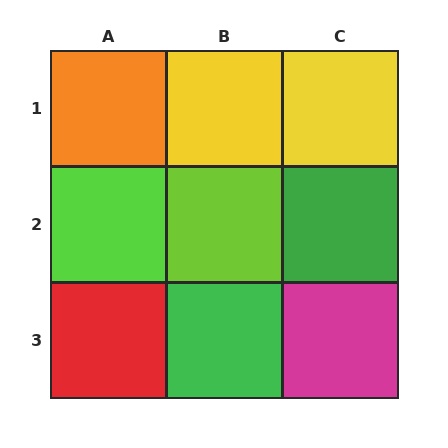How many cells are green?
2 cells are green.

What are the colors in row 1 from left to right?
Orange, yellow, yellow.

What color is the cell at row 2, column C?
Green.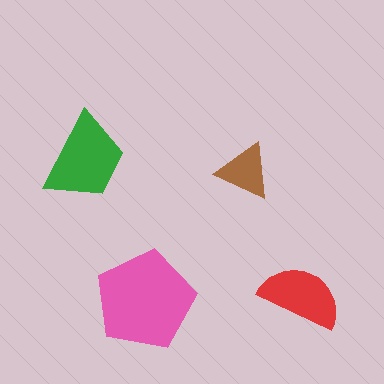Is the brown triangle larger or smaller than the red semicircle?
Smaller.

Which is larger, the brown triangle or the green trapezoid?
The green trapezoid.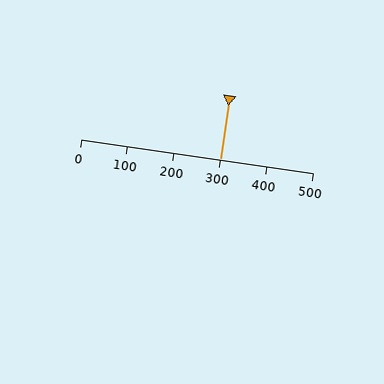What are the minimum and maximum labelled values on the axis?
The axis runs from 0 to 500.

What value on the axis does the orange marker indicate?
The marker indicates approximately 300.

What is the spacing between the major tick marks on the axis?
The major ticks are spaced 100 apart.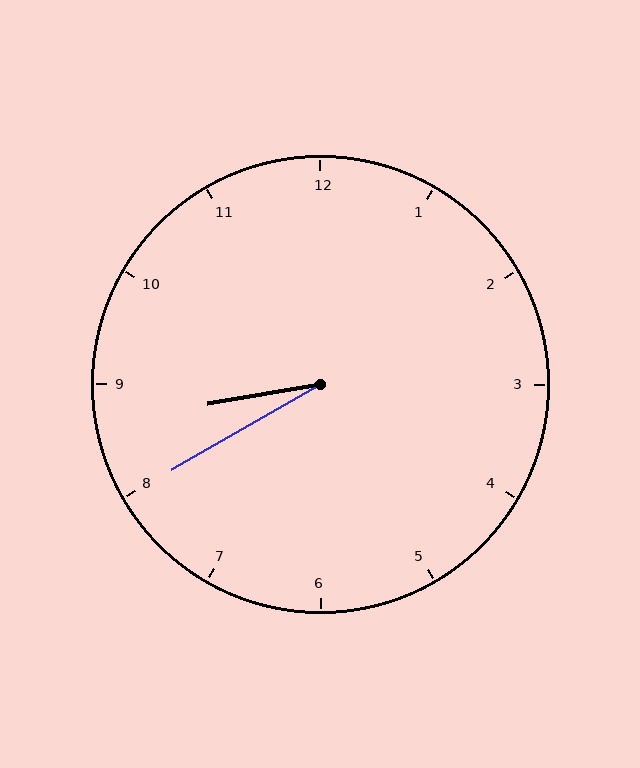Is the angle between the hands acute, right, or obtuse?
It is acute.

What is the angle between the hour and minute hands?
Approximately 20 degrees.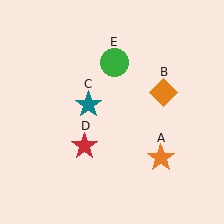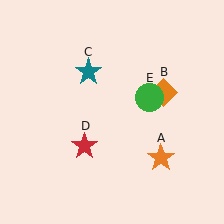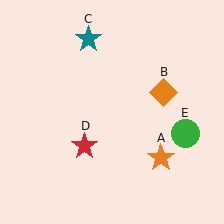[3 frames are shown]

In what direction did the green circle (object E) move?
The green circle (object E) moved down and to the right.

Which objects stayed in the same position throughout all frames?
Orange star (object A) and orange diamond (object B) and red star (object D) remained stationary.